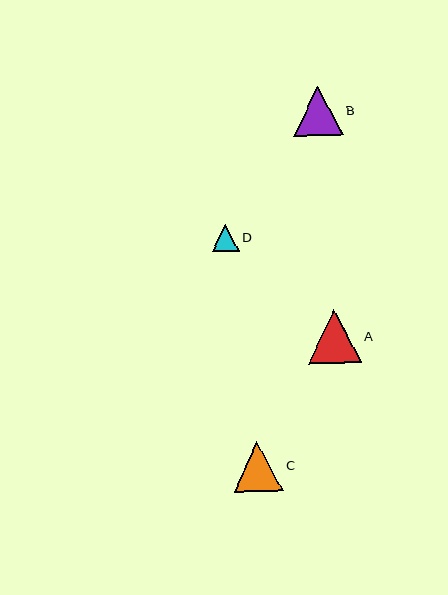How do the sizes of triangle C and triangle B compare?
Triangle C and triangle B are approximately the same size.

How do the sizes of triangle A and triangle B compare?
Triangle A and triangle B are approximately the same size.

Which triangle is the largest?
Triangle A is the largest with a size of approximately 54 pixels.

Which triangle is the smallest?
Triangle D is the smallest with a size of approximately 27 pixels.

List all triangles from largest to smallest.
From largest to smallest: A, C, B, D.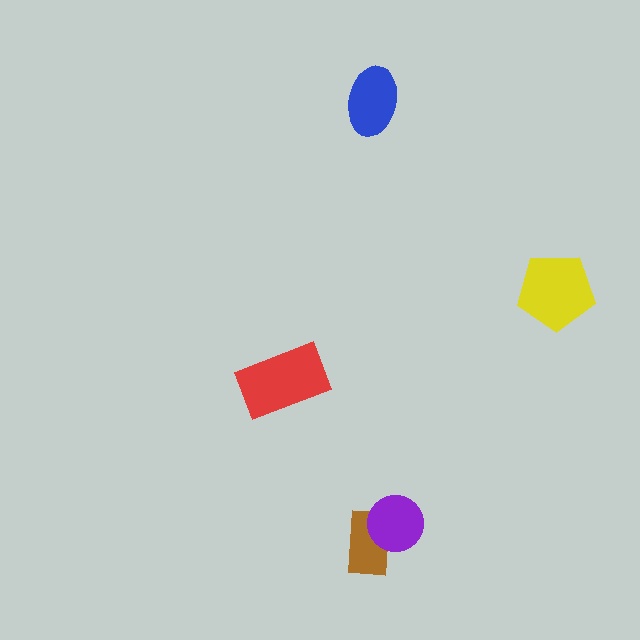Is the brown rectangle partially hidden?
Yes, it is partially covered by another shape.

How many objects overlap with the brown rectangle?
1 object overlaps with the brown rectangle.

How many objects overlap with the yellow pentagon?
0 objects overlap with the yellow pentagon.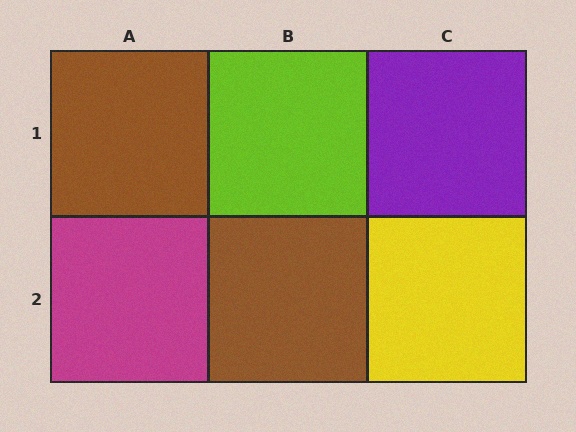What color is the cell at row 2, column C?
Yellow.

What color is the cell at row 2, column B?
Brown.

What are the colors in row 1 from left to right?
Brown, lime, purple.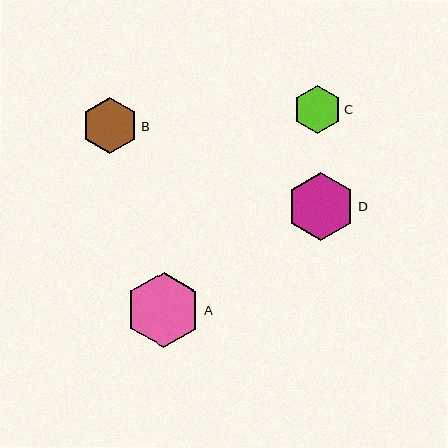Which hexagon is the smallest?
Hexagon C is the smallest with a size of approximately 48 pixels.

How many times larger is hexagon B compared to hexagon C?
Hexagon B is approximately 1.2 times the size of hexagon C.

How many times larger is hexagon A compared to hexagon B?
Hexagon A is approximately 1.3 times the size of hexagon B.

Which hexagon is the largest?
Hexagon A is the largest with a size of approximately 75 pixels.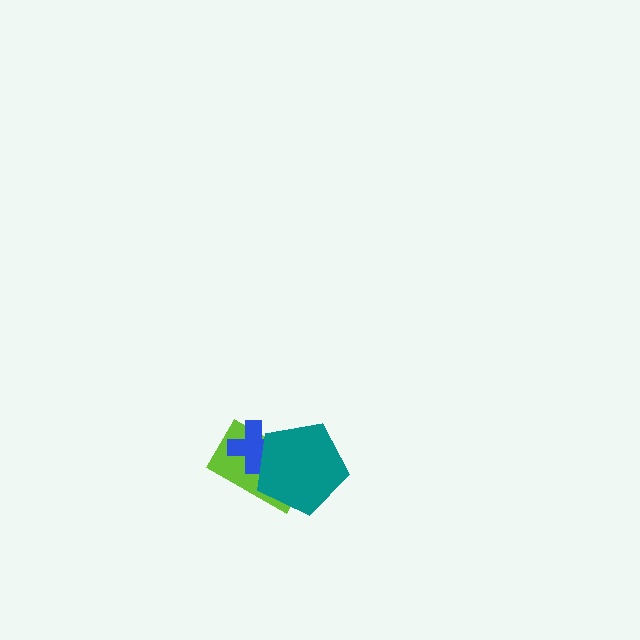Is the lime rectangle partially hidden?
Yes, it is partially covered by another shape.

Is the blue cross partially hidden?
Yes, it is partially covered by another shape.